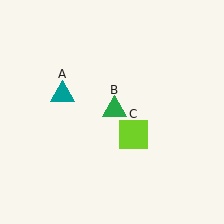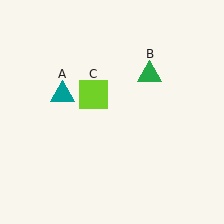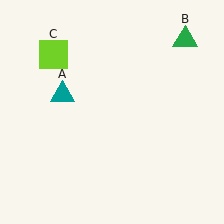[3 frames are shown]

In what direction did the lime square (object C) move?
The lime square (object C) moved up and to the left.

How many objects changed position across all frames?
2 objects changed position: green triangle (object B), lime square (object C).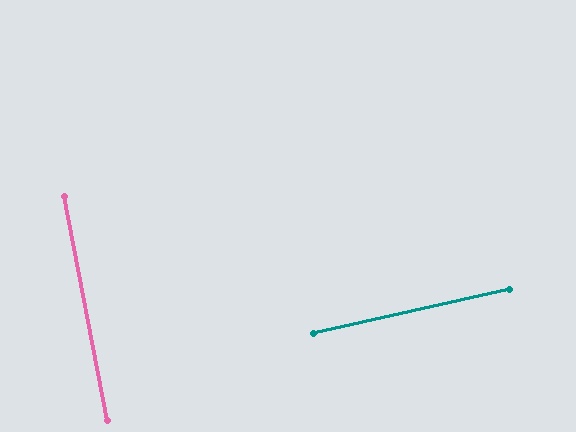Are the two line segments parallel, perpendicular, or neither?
Perpendicular — they meet at approximately 88°.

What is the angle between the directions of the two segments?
Approximately 88 degrees.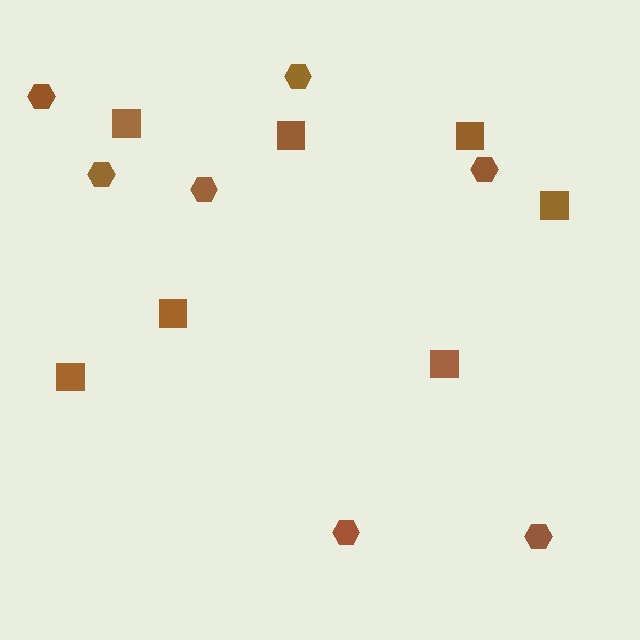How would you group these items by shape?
There are 2 groups: one group of squares (7) and one group of hexagons (7).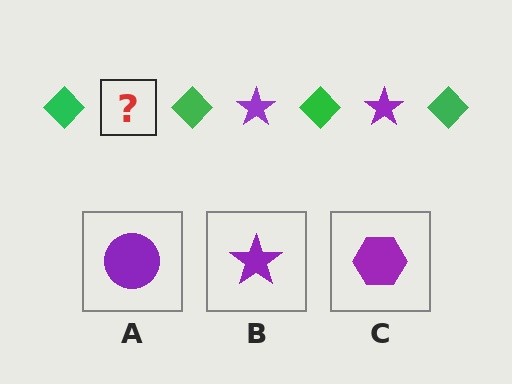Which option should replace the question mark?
Option B.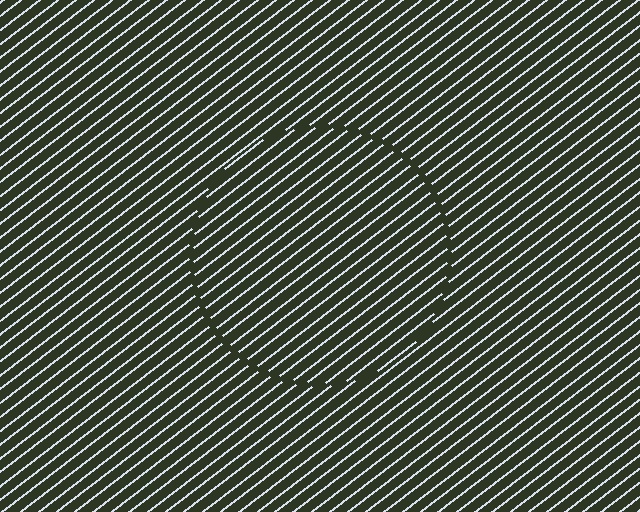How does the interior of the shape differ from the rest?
The interior of the shape contains the same grating, shifted by half a period — the contour is defined by the phase discontinuity where line-ends from the inner and outer gratings abut.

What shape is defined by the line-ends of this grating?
An illusory circle. The interior of the shape contains the same grating, shifted by half a period — the contour is defined by the phase discontinuity where line-ends from the inner and outer gratings abut.